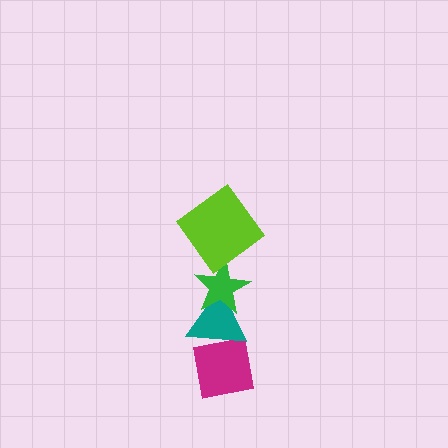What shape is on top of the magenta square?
The teal triangle is on top of the magenta square.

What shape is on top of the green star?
The lime diamond is on top of the green star.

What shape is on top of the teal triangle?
The green star is on top of the teal triangle.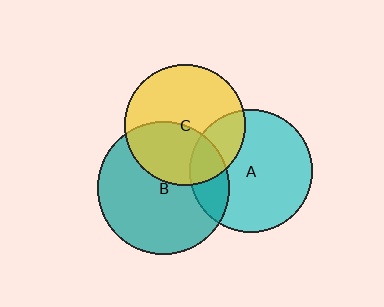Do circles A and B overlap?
Yes.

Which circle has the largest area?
Circle B (teal).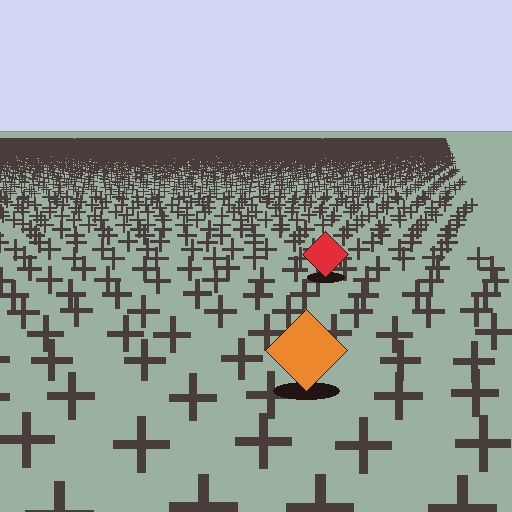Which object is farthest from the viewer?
The red diamond is farthest from the viewer. It appears smaller and the ground texture around it is denser.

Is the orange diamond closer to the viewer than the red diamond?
Yes. The orange diamond is closer — you can tell from the texture gradient: the ground texture is coarser near it.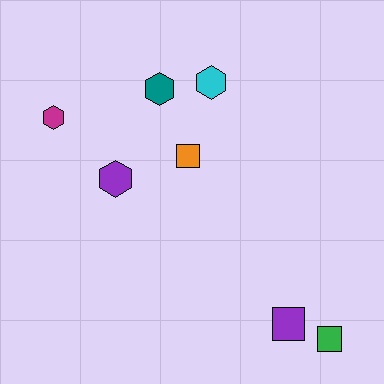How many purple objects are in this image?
There are 2 purple objects.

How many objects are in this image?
There are 7 objects.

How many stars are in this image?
There are no stars.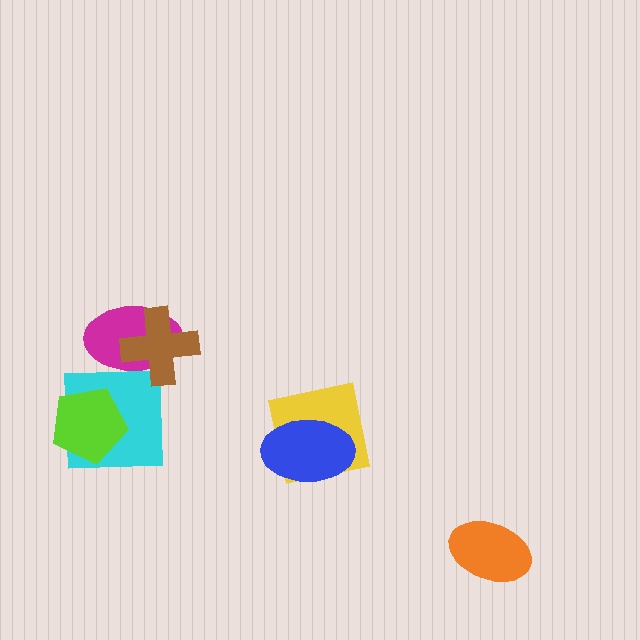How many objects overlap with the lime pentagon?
1 object overlaps with the lime pentagon.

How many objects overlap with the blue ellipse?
1 object overlaps with the blue ellipse.